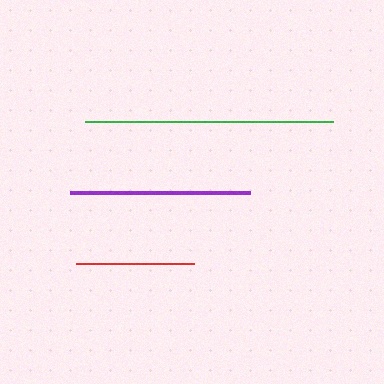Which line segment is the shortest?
The red line is the shortest at approximately 118 pixels.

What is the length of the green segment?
The green segment is approximately 249 pixels long.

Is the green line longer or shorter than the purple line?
The green line is longer than the purple line.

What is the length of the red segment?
The red segment is approximately 118 pixels long.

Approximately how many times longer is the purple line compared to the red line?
The purple line is approximately 1.5 times the length of the red line.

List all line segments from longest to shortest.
From longest to shortest: green, purple, red.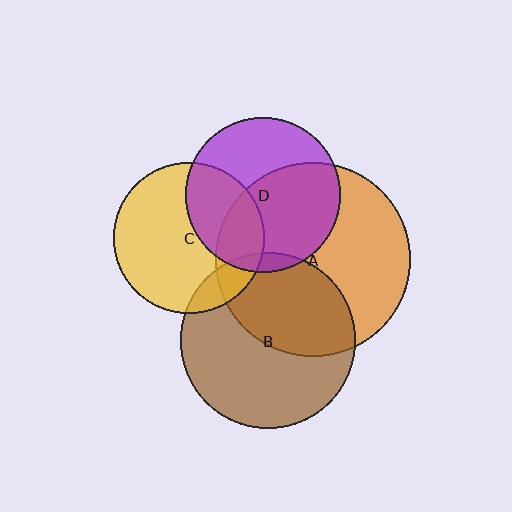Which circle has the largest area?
Circle A (orange).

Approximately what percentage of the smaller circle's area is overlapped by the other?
Approximately 5%.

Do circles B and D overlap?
Yes.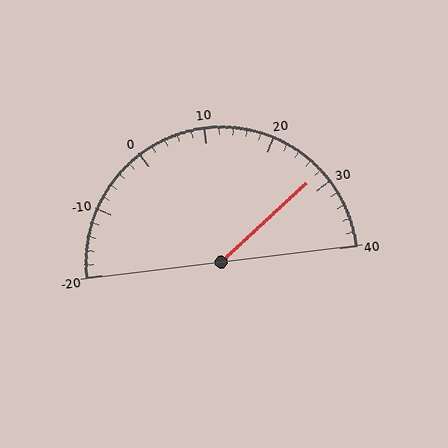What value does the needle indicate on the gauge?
The needle indicates approximately 28.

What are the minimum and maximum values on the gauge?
The gauge ranges from -20 to 40.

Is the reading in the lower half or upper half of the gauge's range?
The reading is in the upper half of the range (-20 to 40).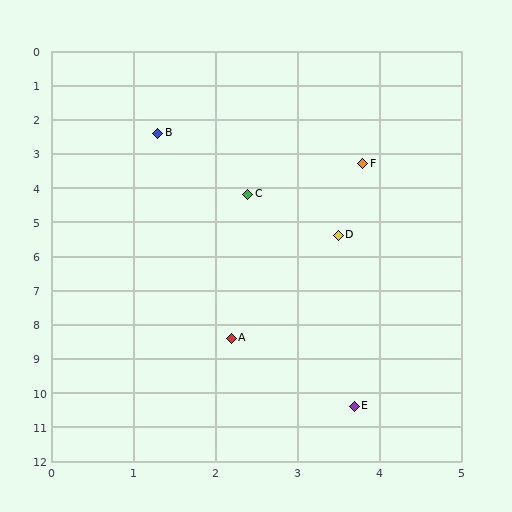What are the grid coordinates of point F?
Point F is at approximately (3.8, 3.3).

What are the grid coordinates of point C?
Point C is at approximately (2.4, 4.2).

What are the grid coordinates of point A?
Point A is at approximately (2.2, 8.4).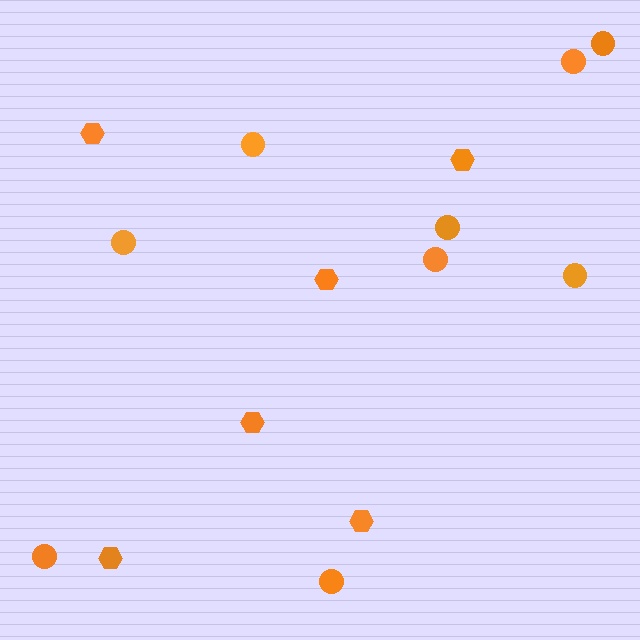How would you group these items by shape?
There are 2 groups: one group of circles (9) and one group of hexagons (6).